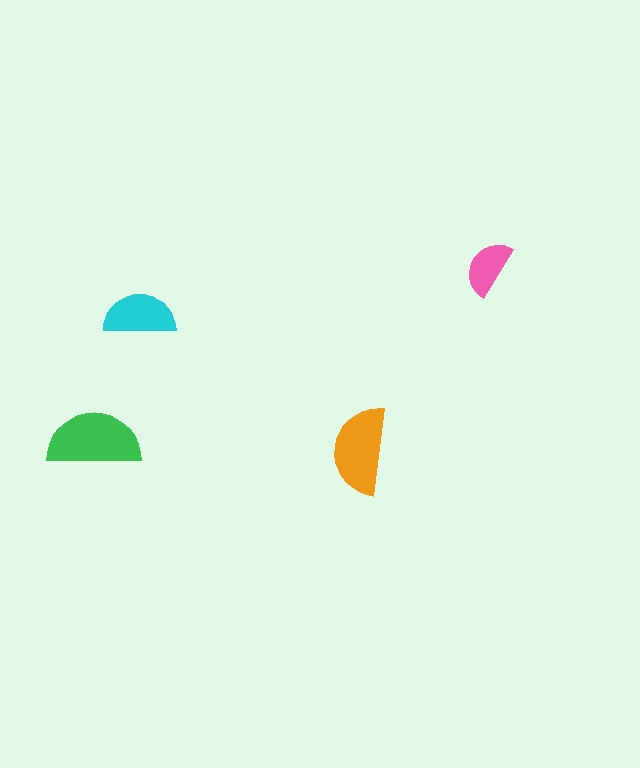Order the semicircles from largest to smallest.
the green one, the orange one, the cyan one, the pink one.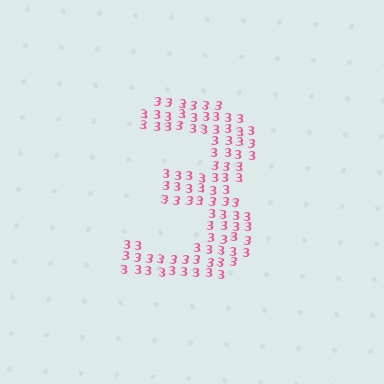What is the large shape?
The large shape is the digit 3.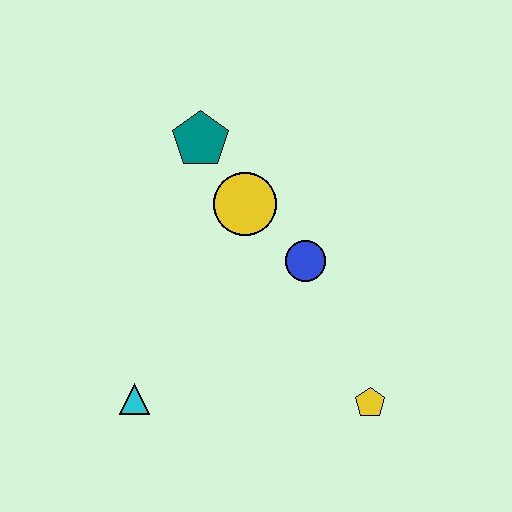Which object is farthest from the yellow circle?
The yellow pentagon is farthest from the yellow circle.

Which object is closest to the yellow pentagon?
The blue circle is closest to the yellow pentagon.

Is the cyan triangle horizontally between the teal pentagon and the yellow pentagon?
No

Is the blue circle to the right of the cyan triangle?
Yes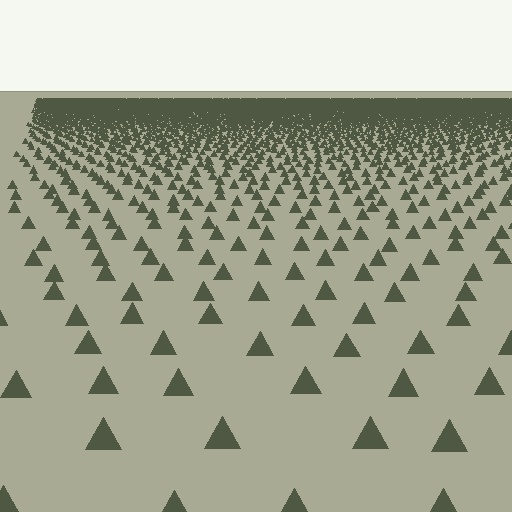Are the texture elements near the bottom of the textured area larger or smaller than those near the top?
Larger. Near the bottom, elements are closer to the viewer and appear at a bigger on-screen size.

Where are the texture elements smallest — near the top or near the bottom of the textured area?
Near the top.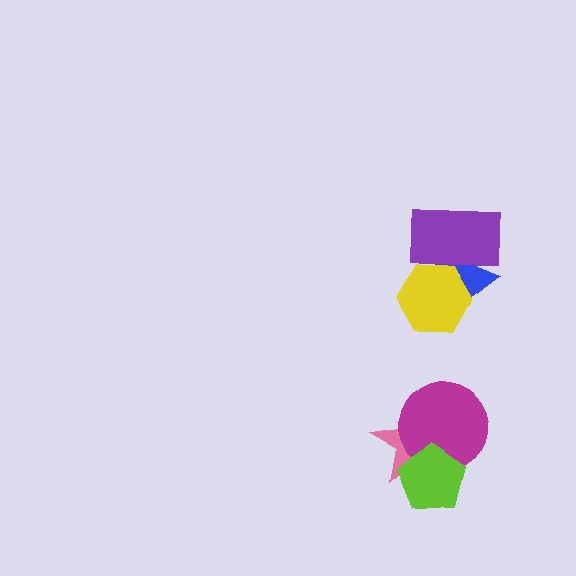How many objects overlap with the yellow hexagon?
2 objects overlap with the yellow hexagon.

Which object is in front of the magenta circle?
The lime pentagon is in front of the magenta circle.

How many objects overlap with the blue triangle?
2 objects overlap with the blue triangle.